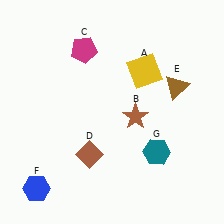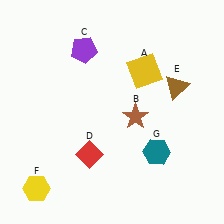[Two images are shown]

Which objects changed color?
C changed from magenta to purple. D changed from brown to red. F changed from blue to yellow.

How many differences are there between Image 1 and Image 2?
There are 3 differences between the two images.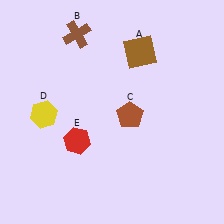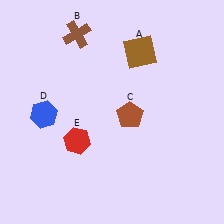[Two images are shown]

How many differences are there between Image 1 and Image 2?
There is 1 difference between the two images.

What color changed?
The hexagon (D) changed from yellow in Image 1 to blue in Image 2.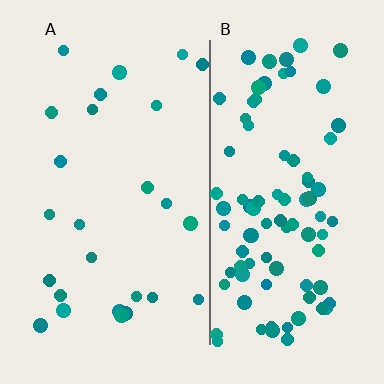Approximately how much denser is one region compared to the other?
Approximately 3.5× — region B over region A.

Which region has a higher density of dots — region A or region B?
B (the right).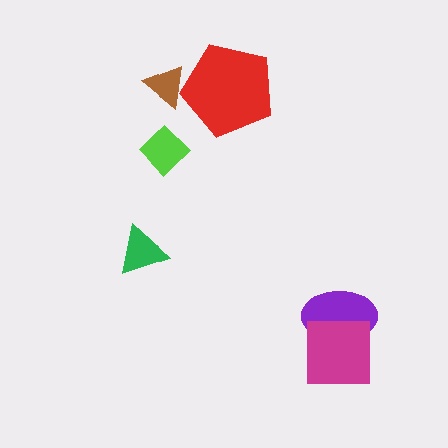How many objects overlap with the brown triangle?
1 object overlaps with the brown triangle.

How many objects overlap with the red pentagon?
1 object overlaps with the red pentagon.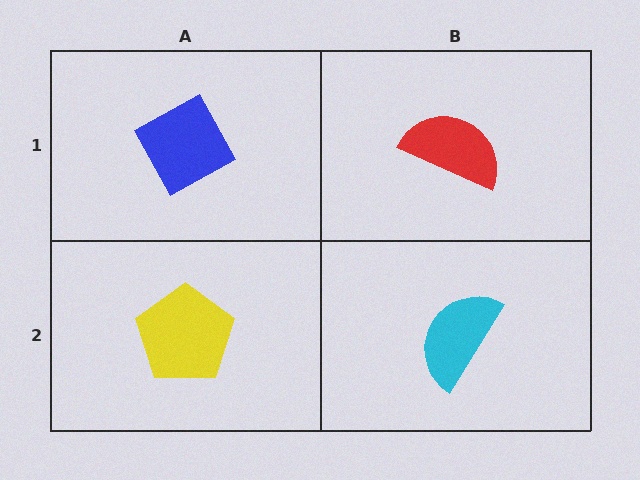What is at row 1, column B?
A red semicircle.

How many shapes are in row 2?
2 shapes.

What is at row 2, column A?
A yellow pentagon.